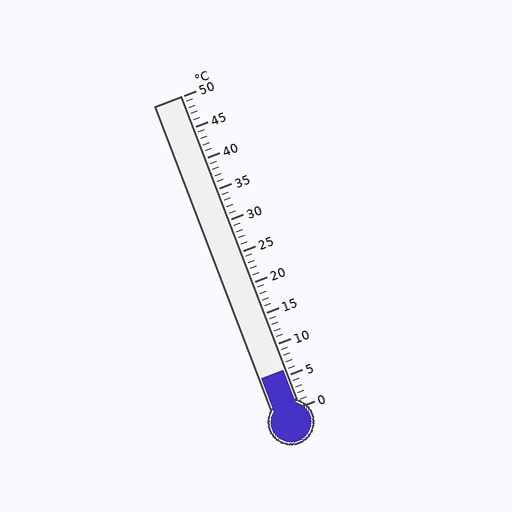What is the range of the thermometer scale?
The thermometer scale ranges from 0°C to 50°C.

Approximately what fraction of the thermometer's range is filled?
The thermometer is filled to approximately 10% of its range.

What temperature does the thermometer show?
The thermometer shows approximately 6°C.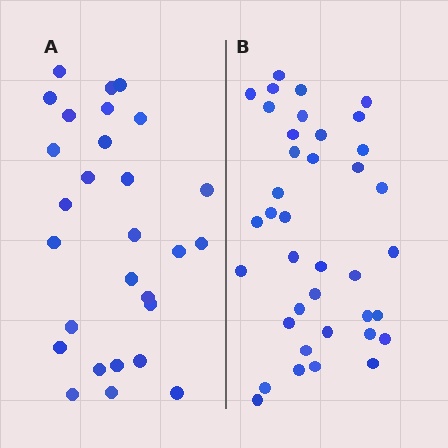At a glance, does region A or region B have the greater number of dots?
Region B (the right region) has more dots.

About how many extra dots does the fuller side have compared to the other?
Region B has roughly 10 or so more dots than region A.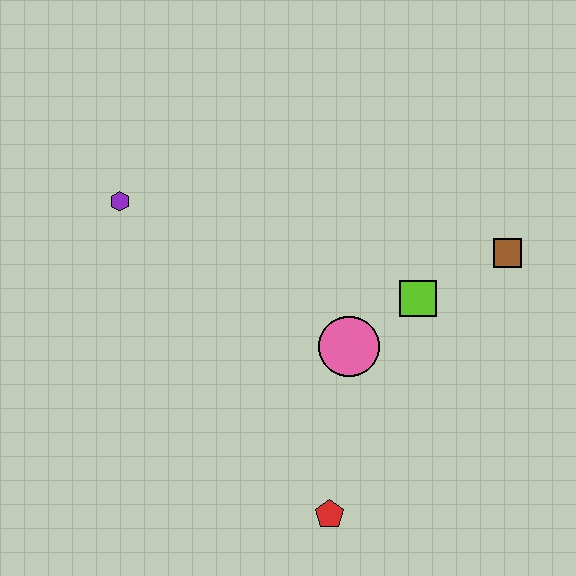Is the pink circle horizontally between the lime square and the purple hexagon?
Yes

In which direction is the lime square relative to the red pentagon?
The lime square is above the red pentagon.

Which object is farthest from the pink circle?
The purple hexagon is farthest from the pink circle.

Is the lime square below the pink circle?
No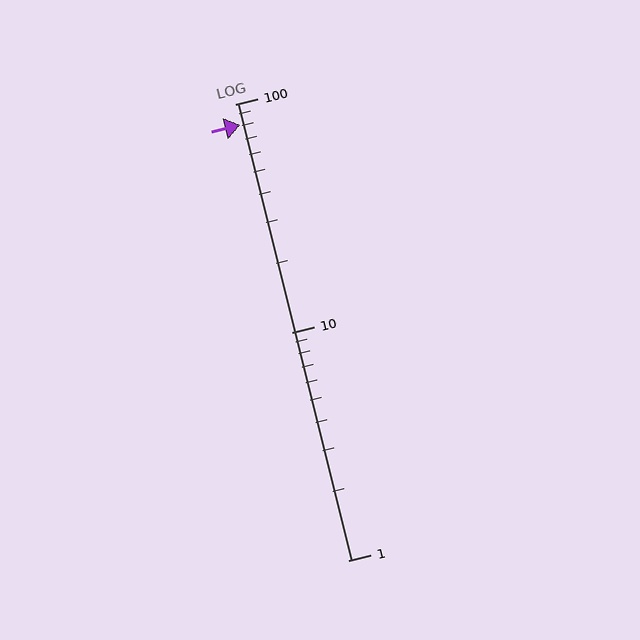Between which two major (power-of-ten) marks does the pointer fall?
The pointer is between 10 and 100.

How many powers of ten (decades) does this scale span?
The scale spans 2 decades, from 1 to 100.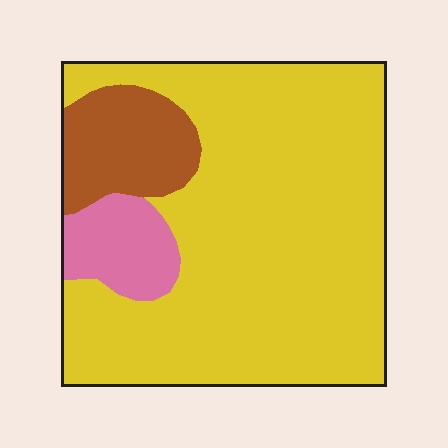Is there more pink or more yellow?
Yellow.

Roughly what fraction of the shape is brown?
Brown takes up about one eighth (1/8) of the shape.